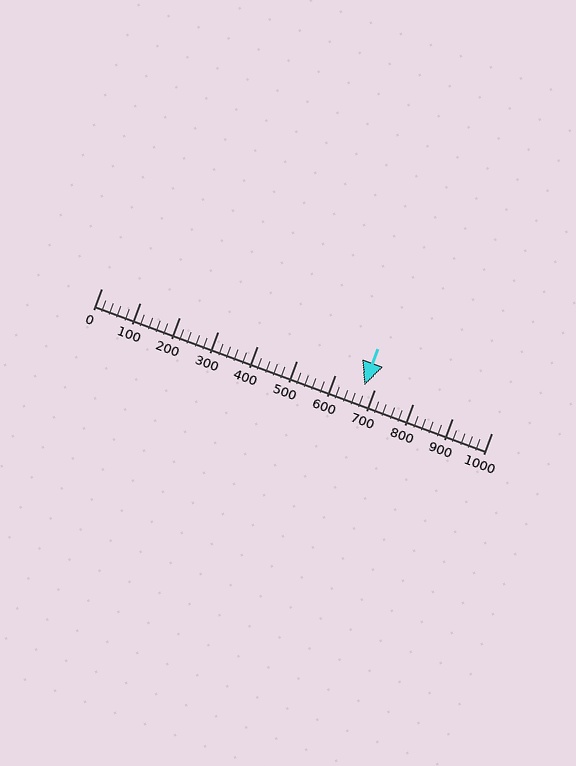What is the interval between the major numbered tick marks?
The major tick marks are spaced 100 units apart.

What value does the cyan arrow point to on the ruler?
The cyan arrow points to approximately 674.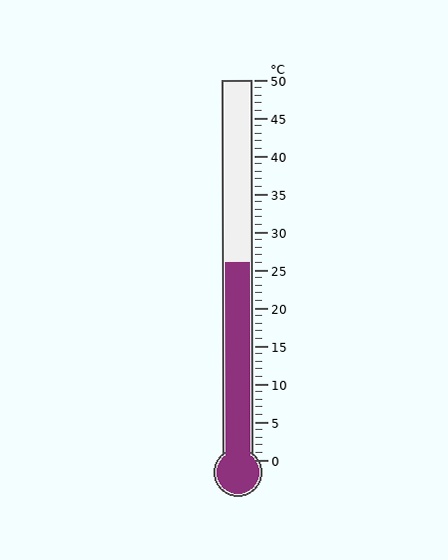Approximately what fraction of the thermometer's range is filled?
The thermometer is filled to approximately 50% of its range.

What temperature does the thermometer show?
The thermometer shows approximately 26°C.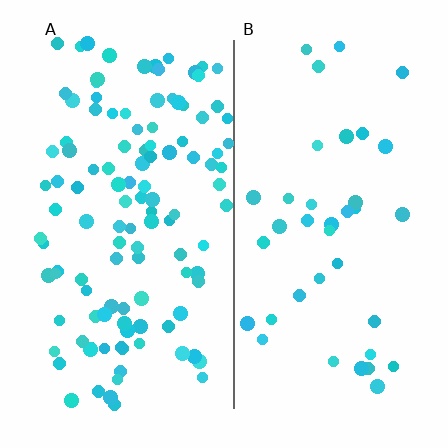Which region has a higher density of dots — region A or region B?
A (the left).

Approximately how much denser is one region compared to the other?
Approximately 3.1× — region A over region B.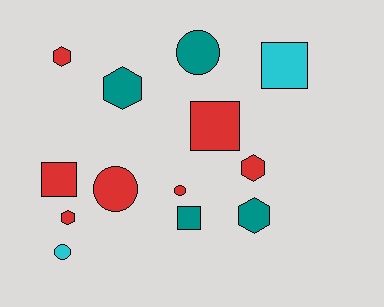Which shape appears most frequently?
Hexagon, with 5 objects.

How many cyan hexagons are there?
There are no cyan hexagons.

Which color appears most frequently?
Red, with 7 objects.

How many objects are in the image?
There are 13 objects.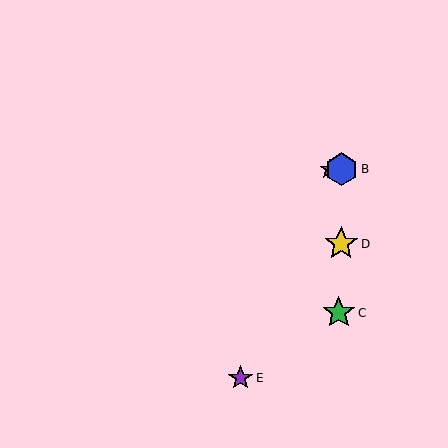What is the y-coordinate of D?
Object D is at y≈244.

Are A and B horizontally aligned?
Yes, both are at y≈169.